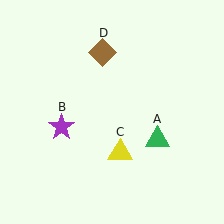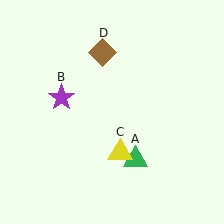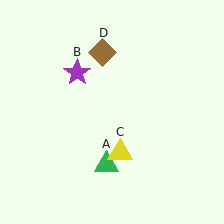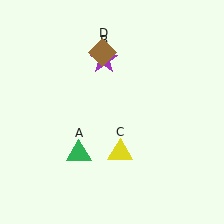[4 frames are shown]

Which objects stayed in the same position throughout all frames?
Yellow triangle (object C) and brown diamond (object D) remained stationary.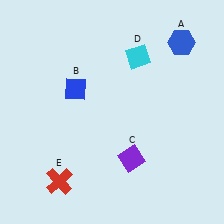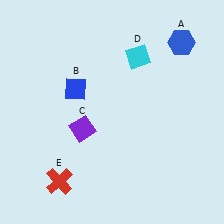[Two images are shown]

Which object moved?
The purple diamond (C) moved left.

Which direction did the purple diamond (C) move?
The purple diamond (C) moved left.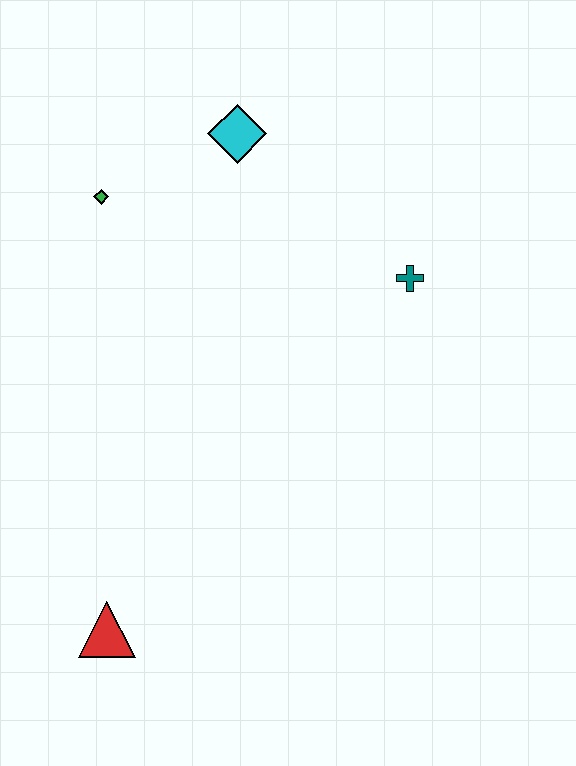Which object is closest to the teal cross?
The cyan diamond is closest to the teal cross.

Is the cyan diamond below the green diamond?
No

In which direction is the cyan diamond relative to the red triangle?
The cyan diamond is above the red triangle.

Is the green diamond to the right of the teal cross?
No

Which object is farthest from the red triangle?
The cyan diamond is farthest from the red triangle.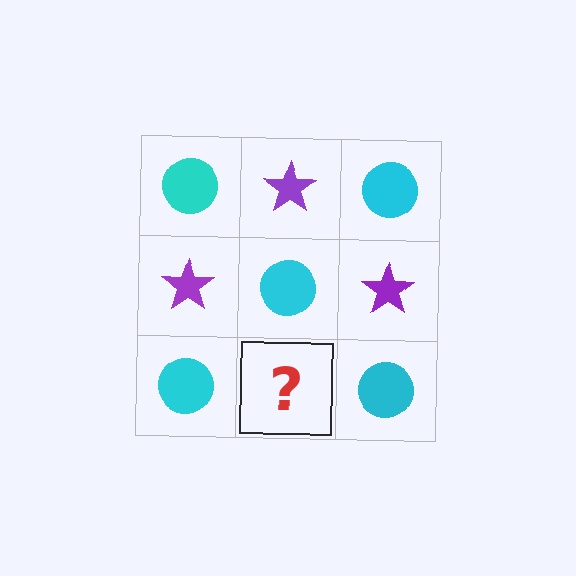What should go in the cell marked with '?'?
The missing cell should contain a purple star.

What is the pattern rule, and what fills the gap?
The rule is that it alternates cyan circle and purple star in a checkerboard pattern. The gap should be filled with a purple star.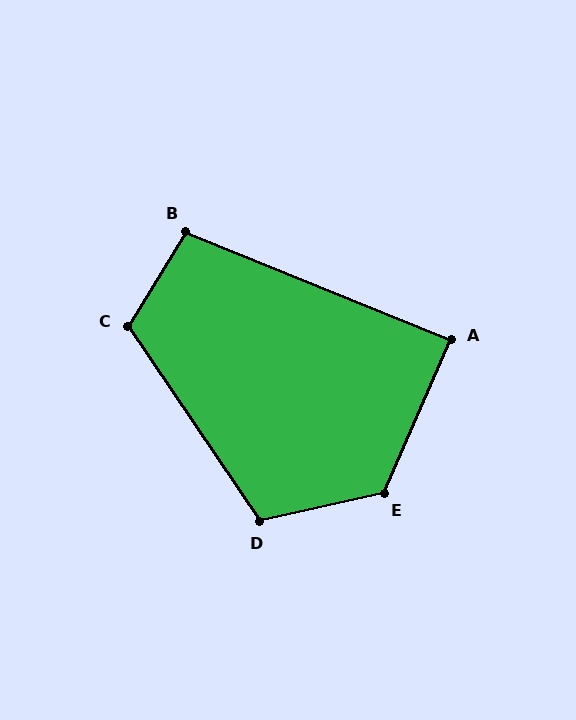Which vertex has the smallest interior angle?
A, at approximately 89 degrees.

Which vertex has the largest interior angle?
E, at approximately 126 degrees.